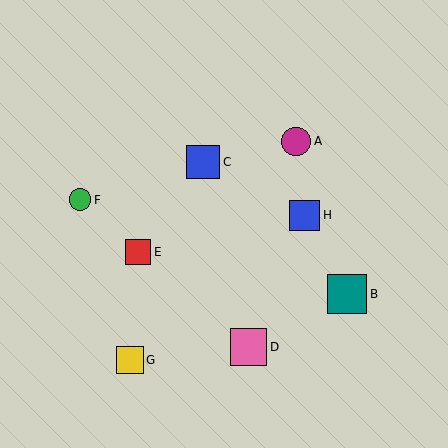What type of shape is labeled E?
Shape E is a red square.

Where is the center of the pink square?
The center of the pink square is at (249, 347).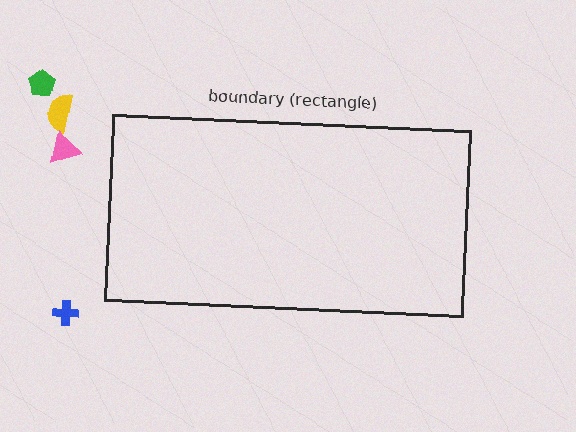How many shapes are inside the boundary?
0 inside, 4 outside.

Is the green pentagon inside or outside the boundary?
Outside.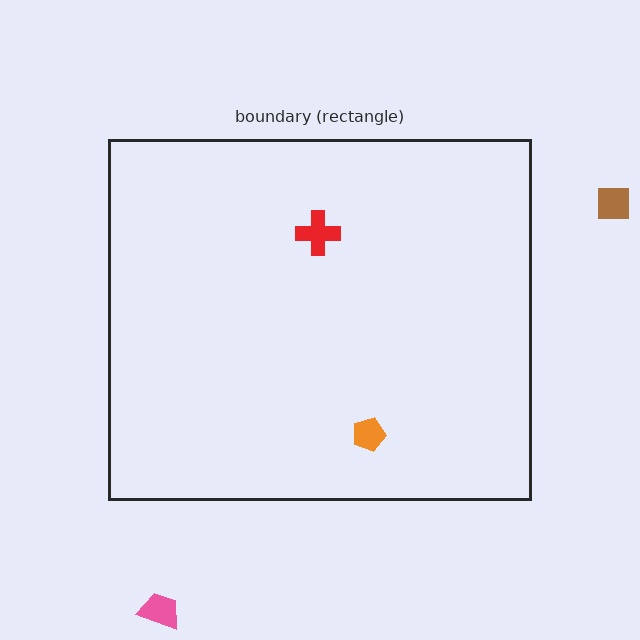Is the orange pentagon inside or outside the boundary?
Inside.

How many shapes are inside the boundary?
2 inside, 2 outside.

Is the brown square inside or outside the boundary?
Outside.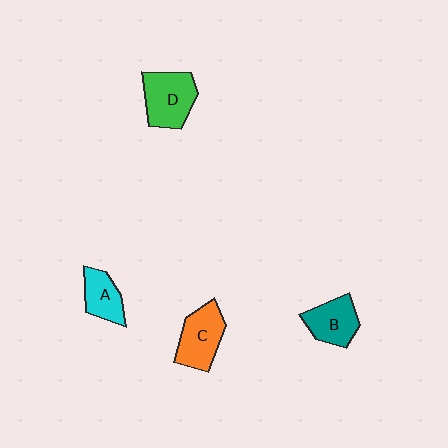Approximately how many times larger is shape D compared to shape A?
Approximately 1.5 times.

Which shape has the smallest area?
Shape A (cyan).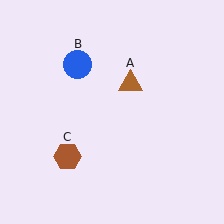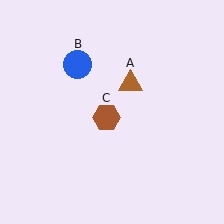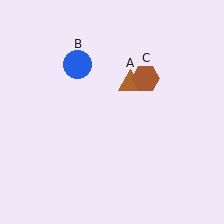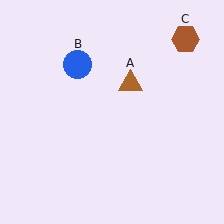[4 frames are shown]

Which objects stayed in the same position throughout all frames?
Brown triangle (object A) and blue circle (object B) remained stationary.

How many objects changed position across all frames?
1 object changed position: brown hexagon (object C).